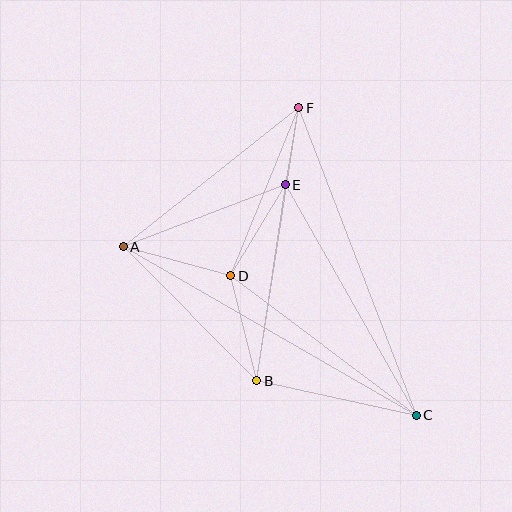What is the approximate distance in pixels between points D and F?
The distance between D and F is approximately 181 pixels.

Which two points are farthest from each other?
Points A and C are farthest from each other.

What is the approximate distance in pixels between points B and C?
The distance between B and C is approximately 163 pixels.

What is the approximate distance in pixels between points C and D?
The distance between C and D is approximately 232 pixels.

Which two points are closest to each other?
Points E and F are closest to each other.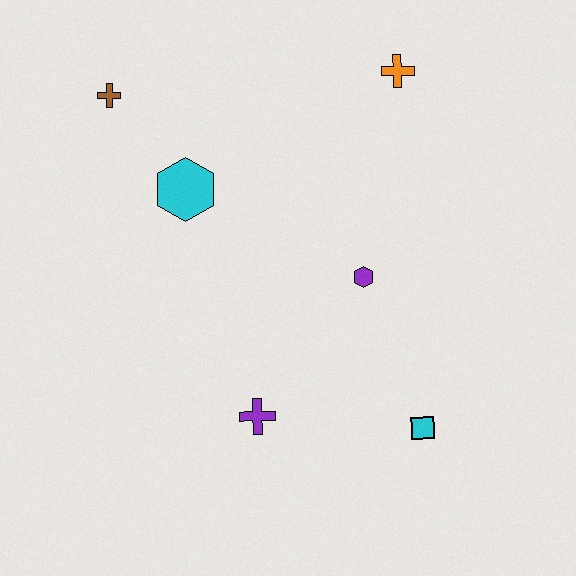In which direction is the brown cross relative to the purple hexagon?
The brown cross is to the left of the purple hexagon.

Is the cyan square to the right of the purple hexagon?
Yes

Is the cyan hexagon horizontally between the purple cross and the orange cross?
No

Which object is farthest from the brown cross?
The cyan square is farthest from the brown cross.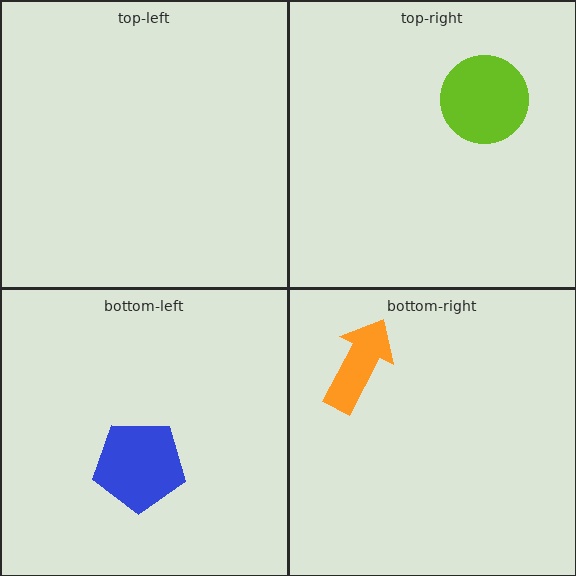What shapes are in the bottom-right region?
The orange arrow.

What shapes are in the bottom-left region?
The blue pentagon.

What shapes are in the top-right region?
The lime circle.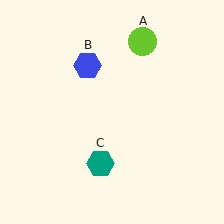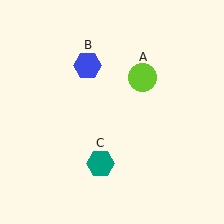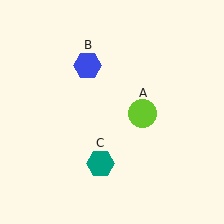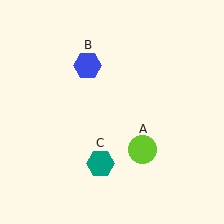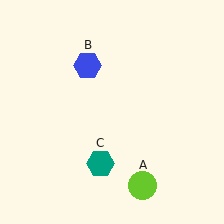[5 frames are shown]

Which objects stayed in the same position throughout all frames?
Blue hexagon (object B) and teal hexagon (object C) remained stationary.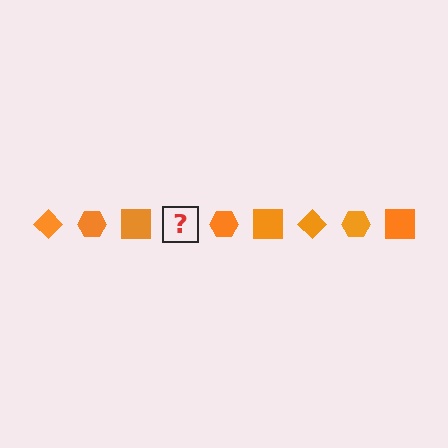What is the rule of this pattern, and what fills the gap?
The rule is that the pattern cycles through diamond, hexagon, square shapes in orange. The gap should be filled with an orange diamond.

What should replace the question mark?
The question mark should be replaced with an orange diamond.